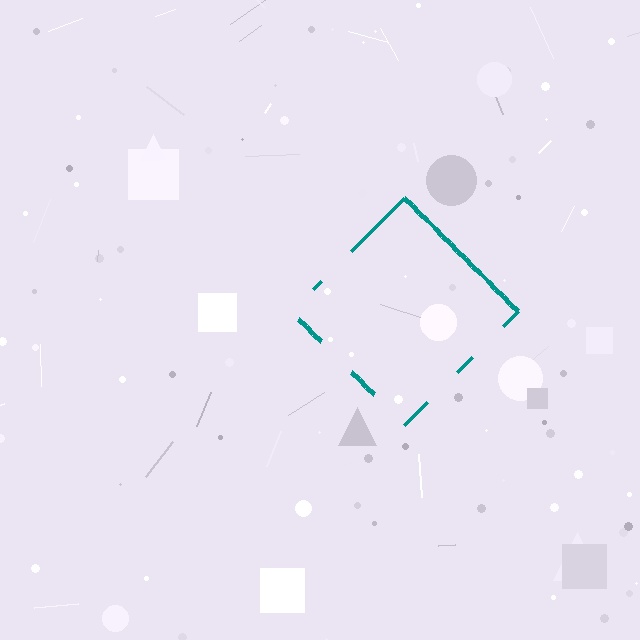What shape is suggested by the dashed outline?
The dashed outline suggests a diamond.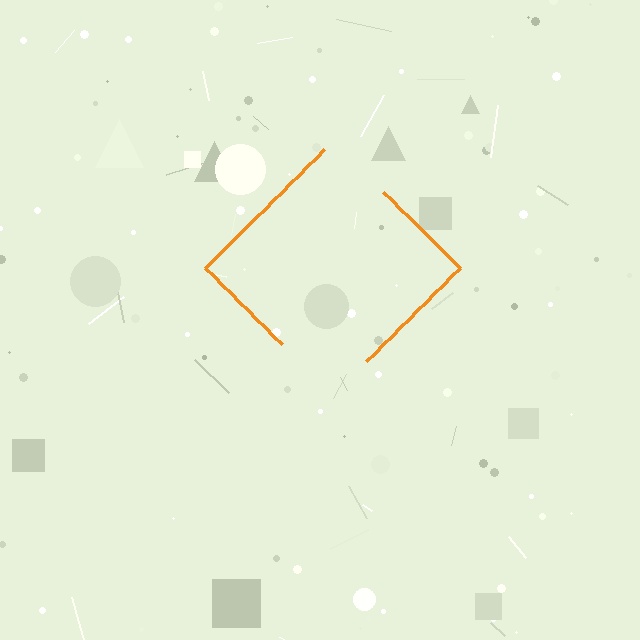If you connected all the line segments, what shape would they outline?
They would outline a diamond.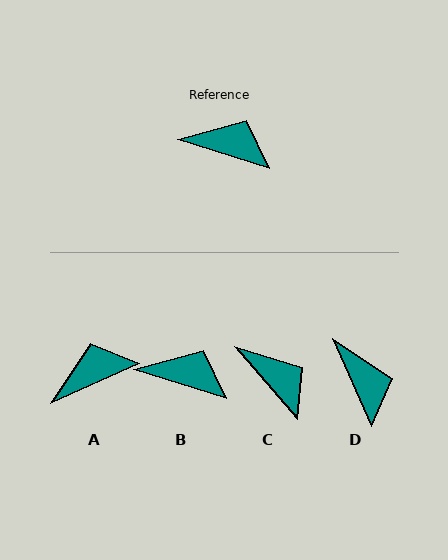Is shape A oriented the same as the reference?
No, it is off by about 41 degrees.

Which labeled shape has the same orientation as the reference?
B.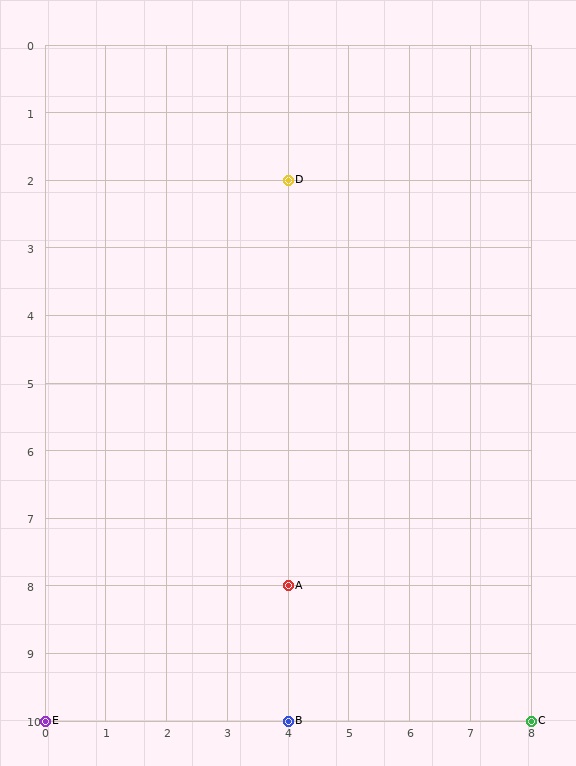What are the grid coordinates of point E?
Point E is at grid coordinates (0, 10).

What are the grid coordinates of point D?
Point D is at grid coordinates (4, 2).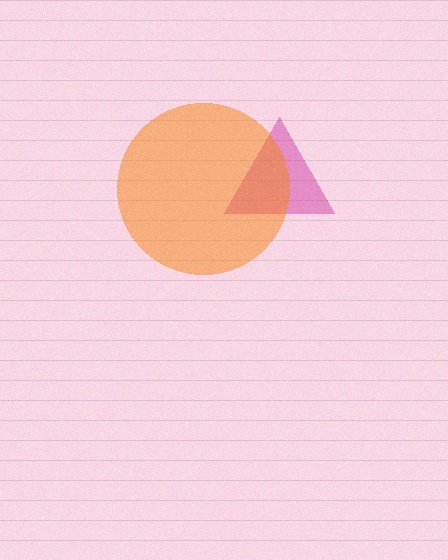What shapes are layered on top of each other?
The layered shapes are: a magenta triangle, an orange circle.